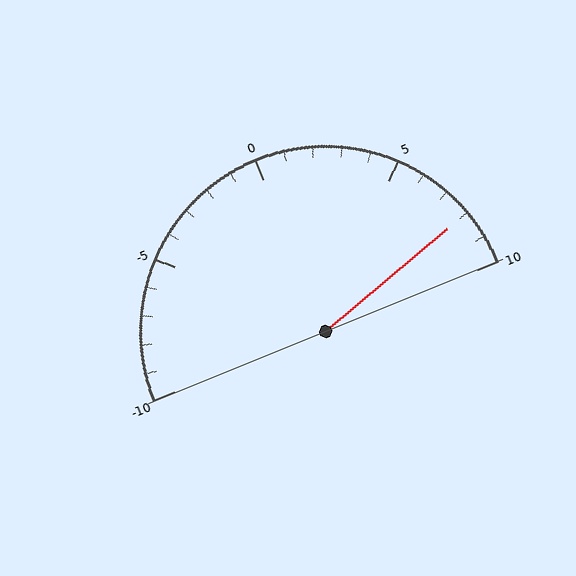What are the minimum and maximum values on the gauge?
The gauge ranges from -10 to 10.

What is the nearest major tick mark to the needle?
The nearest major tick mark is 10.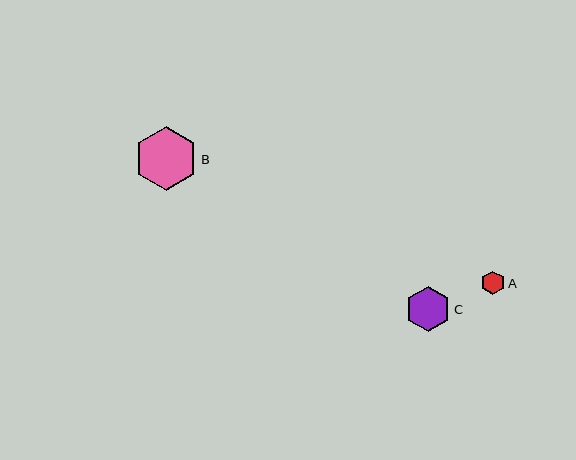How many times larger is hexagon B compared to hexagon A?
Hexagon B is approximately 2.7 times the size of hexagon A.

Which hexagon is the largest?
Hexagon B is the largest with a size of approximately 63 pixels.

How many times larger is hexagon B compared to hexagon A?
Hexagon B is approximately 2.7 times the size of hexagon A.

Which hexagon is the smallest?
Hexagon A is the smallest with a size of approximately 23 pixels.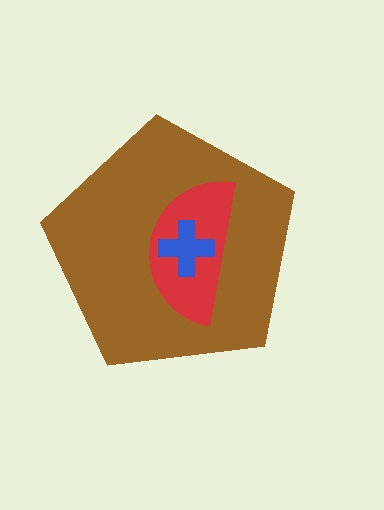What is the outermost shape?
The brown pentagon.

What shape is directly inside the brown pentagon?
The red semicircle.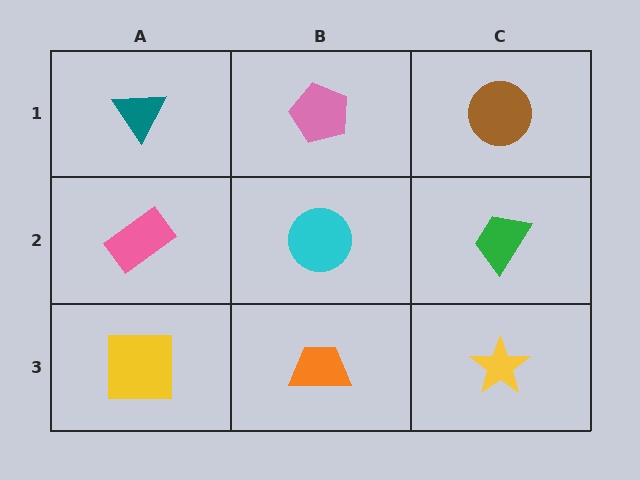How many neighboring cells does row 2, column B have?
4.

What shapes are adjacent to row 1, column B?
A cyan circle (row 2, column B), a teal triangle (row 1, column A), a brown circle (row 1, column C).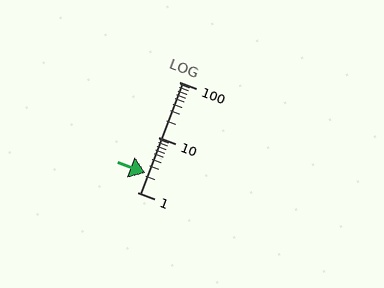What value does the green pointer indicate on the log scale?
The pointer indicates approximately 2.2.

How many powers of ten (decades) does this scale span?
The scale spans 2 decades, from 1 to 100.